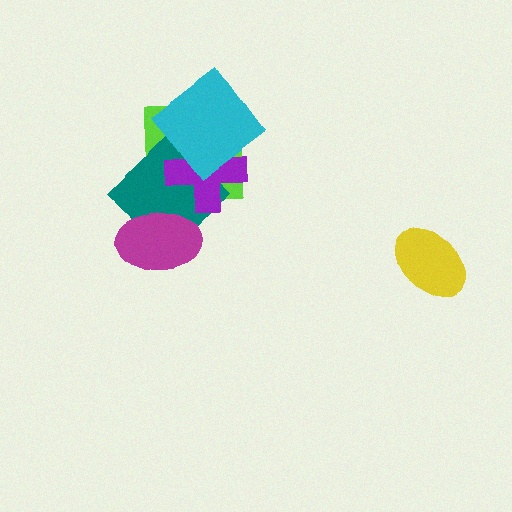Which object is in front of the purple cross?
The cyan diamond is in front of the purple cross.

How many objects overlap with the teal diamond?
3 objects overlap with the teal diamond.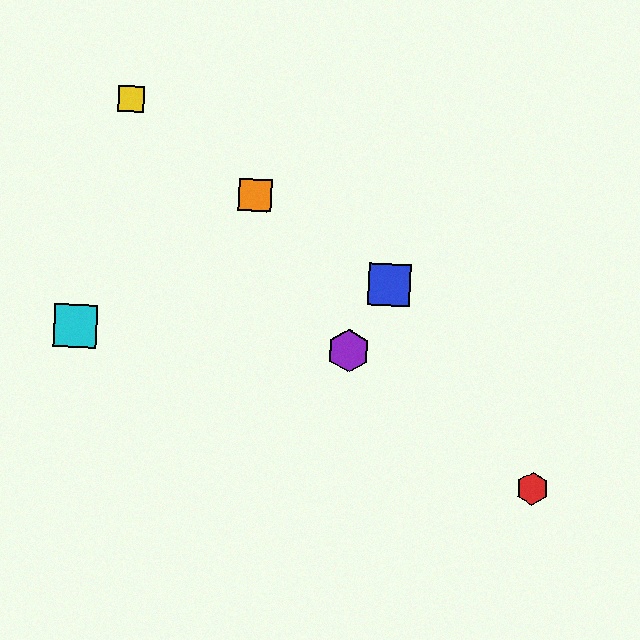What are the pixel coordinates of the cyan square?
The cyan square is at (75, 326).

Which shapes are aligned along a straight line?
The green star, the purple hexagon, the orange square are aligned along a straight line.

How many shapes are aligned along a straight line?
3 shapes (the green star, the purple hexagon, the orange square) are aligned along a straight line.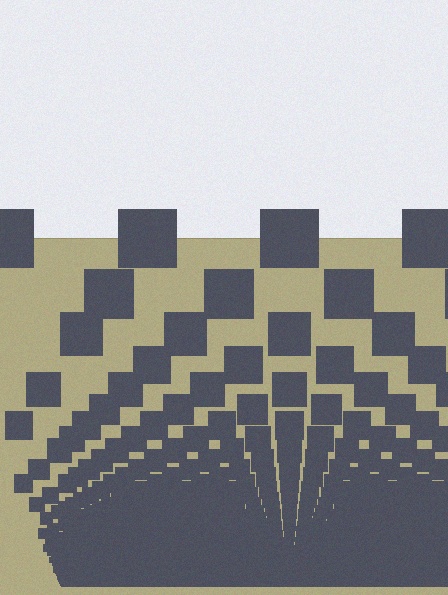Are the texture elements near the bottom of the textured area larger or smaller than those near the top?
Smaller. The gradient is inverted — elements near the bottom are smaller and denser.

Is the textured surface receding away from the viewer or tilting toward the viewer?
The surface appears to tilt toward the viewer. Texture elements get larger and sparser toward the top.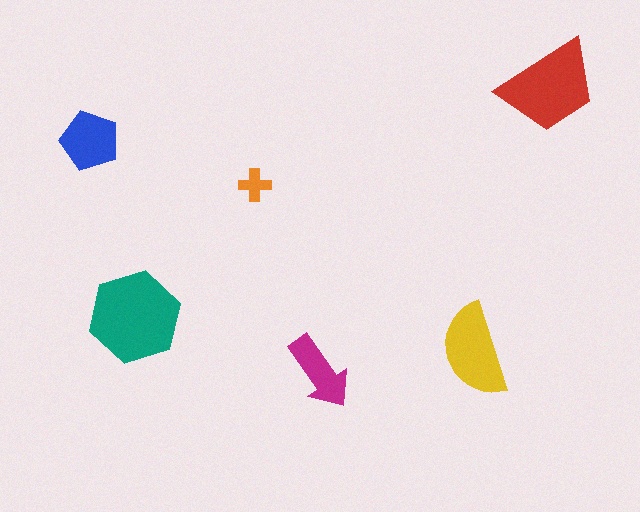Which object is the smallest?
The orange cross.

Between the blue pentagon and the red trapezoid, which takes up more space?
The red trapezoid.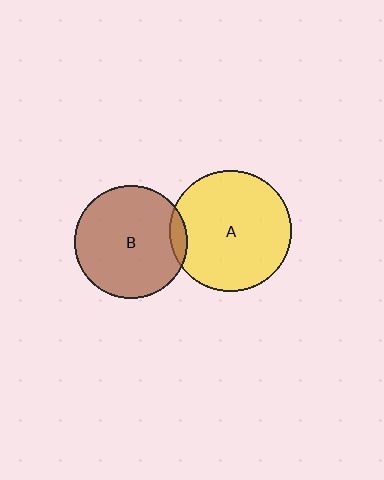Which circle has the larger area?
Circle A (yellow).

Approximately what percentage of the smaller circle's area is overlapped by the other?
Approximately 5%.